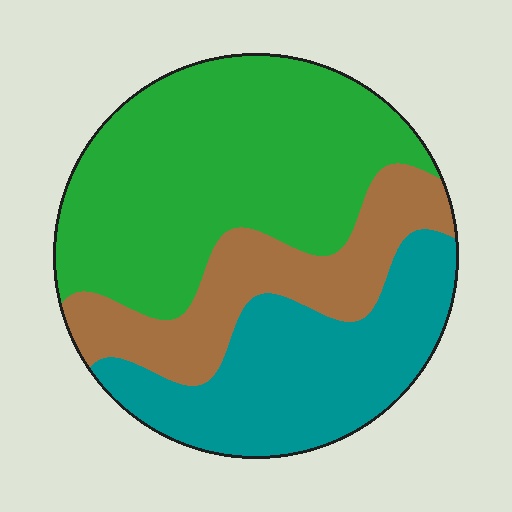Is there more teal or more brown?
Teal.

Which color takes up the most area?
Green, at roughly 50%.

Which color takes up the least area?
Brown, at roughly 20%.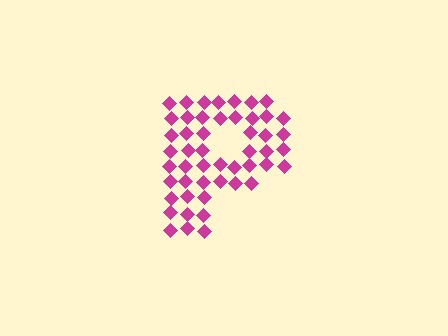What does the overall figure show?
The overall figure shows the letter P.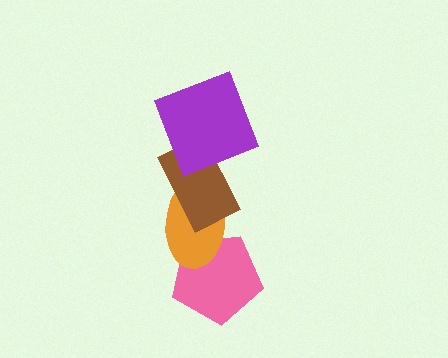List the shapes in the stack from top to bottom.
From top to bottom: the purple square, the brown rectangle, the orange ellipse, the pink pentagon.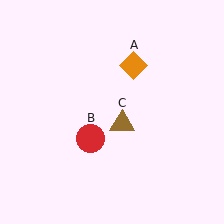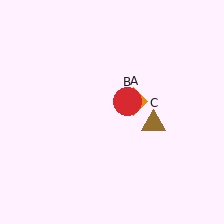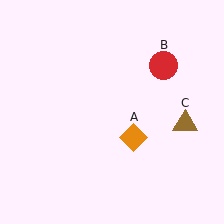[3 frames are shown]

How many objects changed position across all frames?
3 objects changed position: orange diamond (object A), red circle (object B), brown triangle (object C).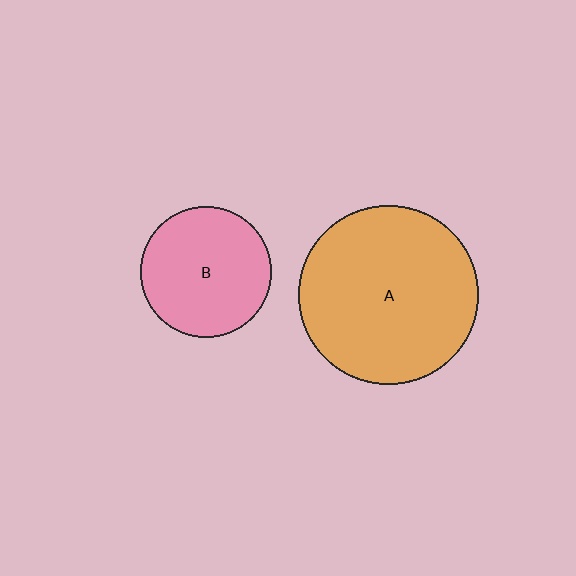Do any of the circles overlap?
No, none of the circles overlap.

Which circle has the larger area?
Circle A (orange).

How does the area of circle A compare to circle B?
Approximately 1.9 times.